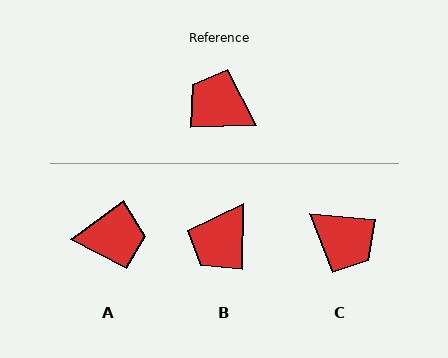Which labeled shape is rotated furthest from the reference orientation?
C, about 174 degrees away.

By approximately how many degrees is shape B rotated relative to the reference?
Approximately 88 degrees counter-clockwise.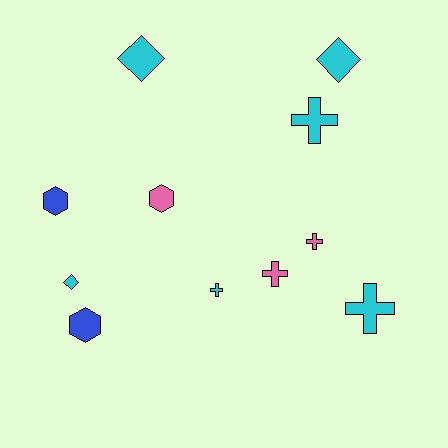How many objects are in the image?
There are 11 objects.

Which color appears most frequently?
Cyan, with 6 objects.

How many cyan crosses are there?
There are 3 cyan crosses.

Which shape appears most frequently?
Cross, with 5 objects.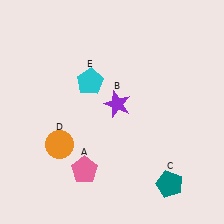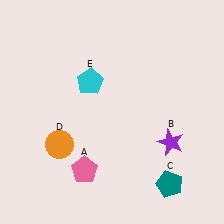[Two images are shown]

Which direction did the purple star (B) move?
The purple star (B) moved right.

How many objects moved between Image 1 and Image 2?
1 object moved between the two images.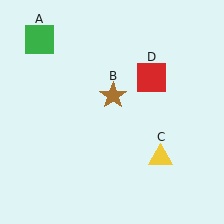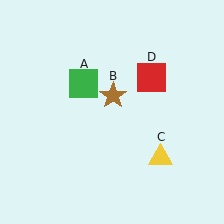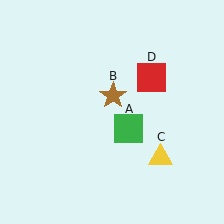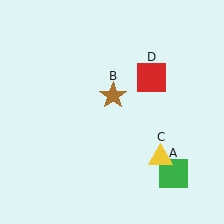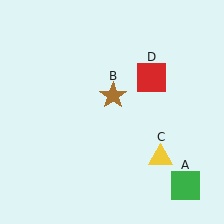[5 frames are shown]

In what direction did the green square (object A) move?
The green square (object A) moved down and to the right.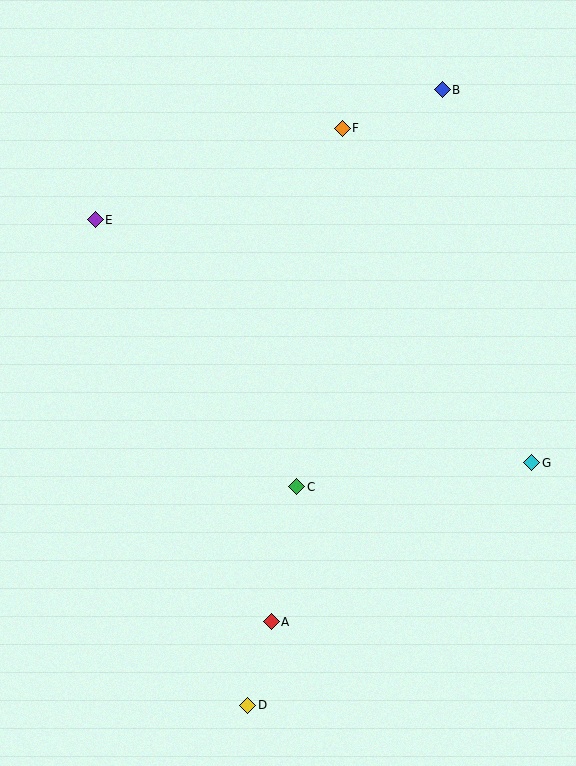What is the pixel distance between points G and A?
The distance between G and A is 305 pixels.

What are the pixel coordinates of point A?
Point A is at (271, 622).